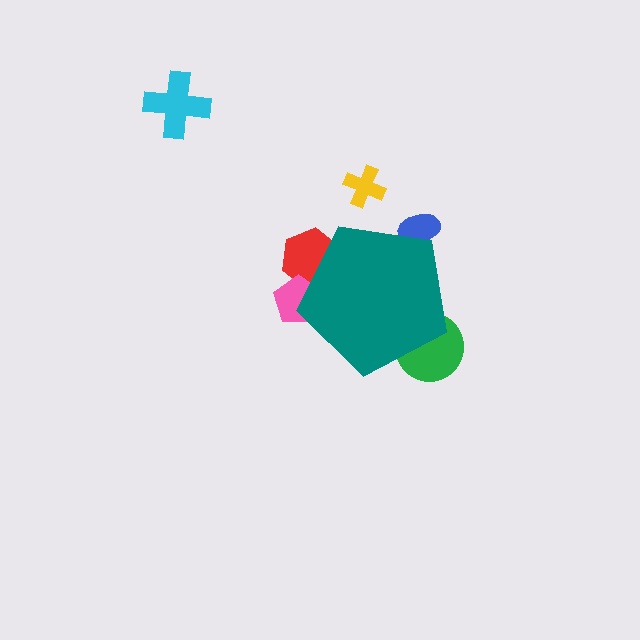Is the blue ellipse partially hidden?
Yes, the blue ellipse is partially hidden behind the teal pentagon.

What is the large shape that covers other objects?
A teal pentagon.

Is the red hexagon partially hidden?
Yes, the red hexagon is partially hidden behind the teal pentagon.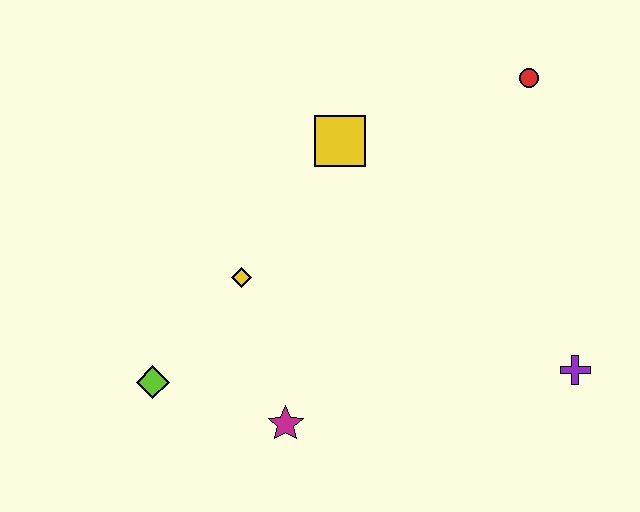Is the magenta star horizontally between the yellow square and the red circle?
No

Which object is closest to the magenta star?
The lime diamond is closest to the magenta star.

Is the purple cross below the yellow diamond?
Yes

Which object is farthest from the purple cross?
The lime diamond is farthest from the purple cross.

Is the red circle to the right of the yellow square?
Yes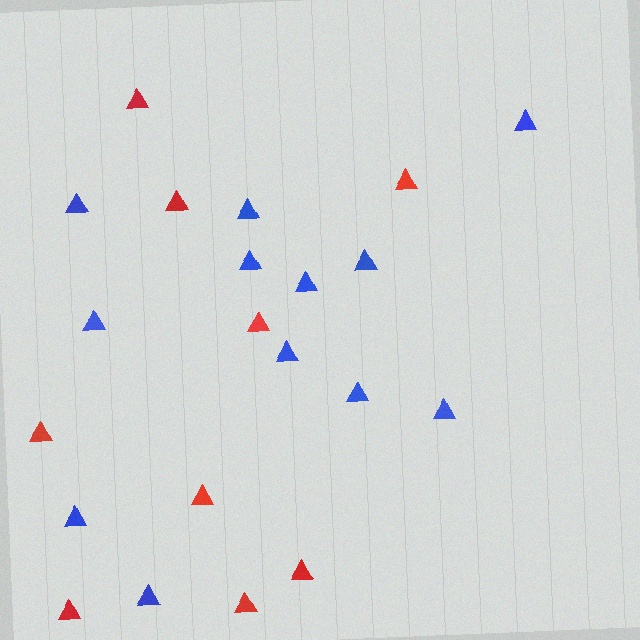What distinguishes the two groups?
There are 2 groups: one group of blue triangles (12) and one group of red triangles (9).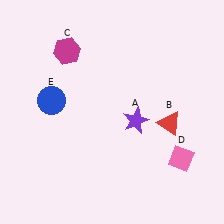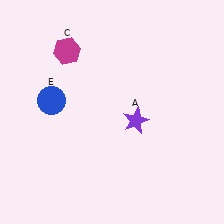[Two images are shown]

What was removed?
The red triangle (B), the pink diamond (D) were removed in Image 2.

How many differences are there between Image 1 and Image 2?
There are 2 differences between the two images.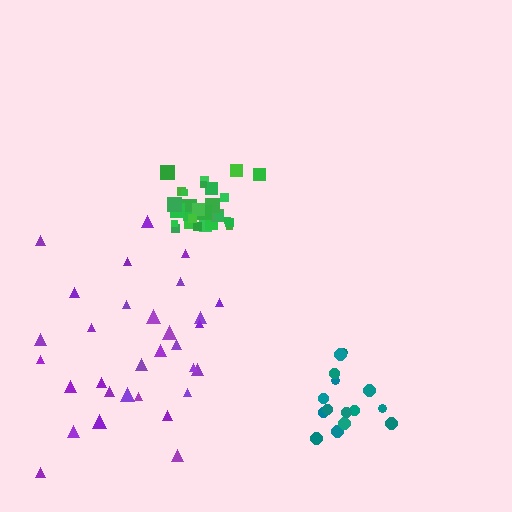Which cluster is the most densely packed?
Green.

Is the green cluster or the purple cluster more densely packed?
Green.